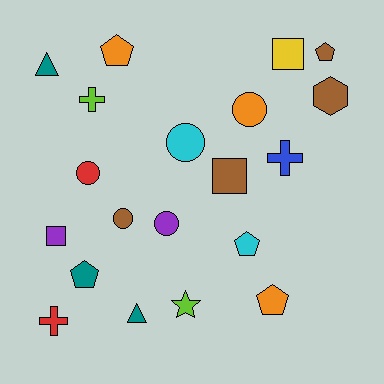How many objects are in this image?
There are 20 objects.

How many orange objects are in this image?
There are 3 orange objects.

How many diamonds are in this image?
There are no diamonds.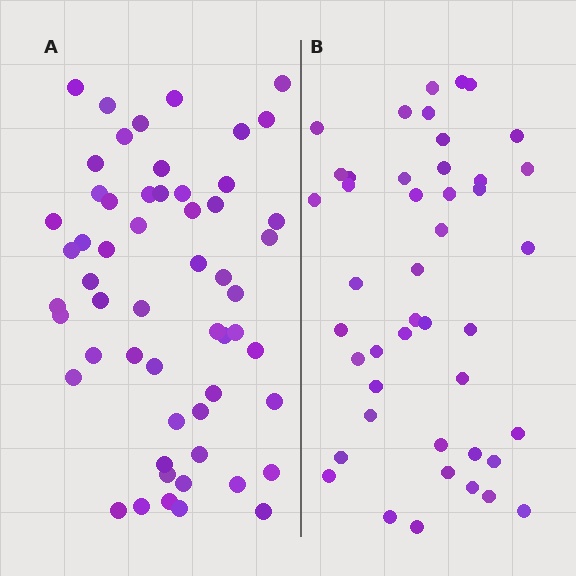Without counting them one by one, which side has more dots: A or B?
Region A (the left region) has more dots.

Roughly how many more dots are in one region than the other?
Region A has roughly 12 or so more dots than region B.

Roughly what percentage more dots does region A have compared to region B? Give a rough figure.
About 25% more.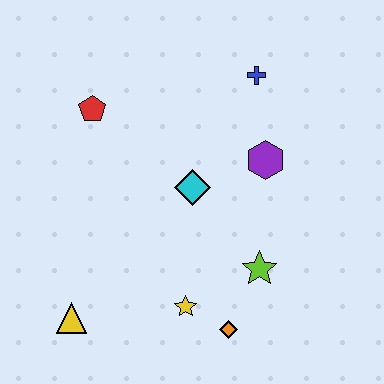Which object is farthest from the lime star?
The red pentagon is farthest from the lime star.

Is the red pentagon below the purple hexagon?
No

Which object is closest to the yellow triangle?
The yellow star is closest to the yellow triangle.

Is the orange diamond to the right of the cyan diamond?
Yes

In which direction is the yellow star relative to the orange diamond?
The yellow star is to the left of the orange diamond.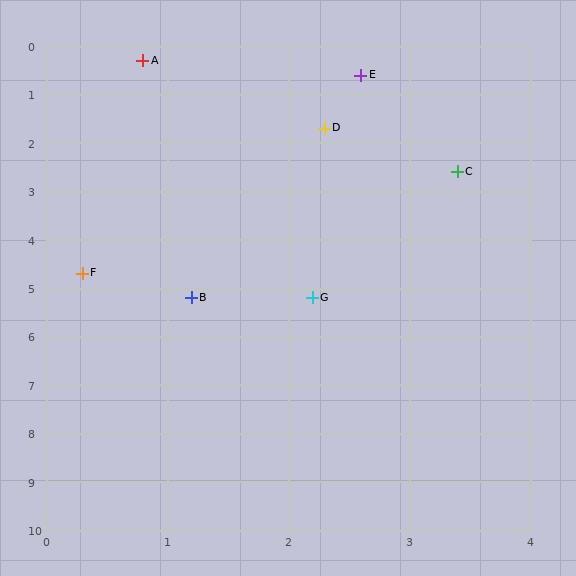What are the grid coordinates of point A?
Point A is at approximately (0.8, 0.3).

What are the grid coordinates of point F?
Point F is at approximately (0.3, 4.7).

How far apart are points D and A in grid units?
Points D and A are about 2.1 grid units apart.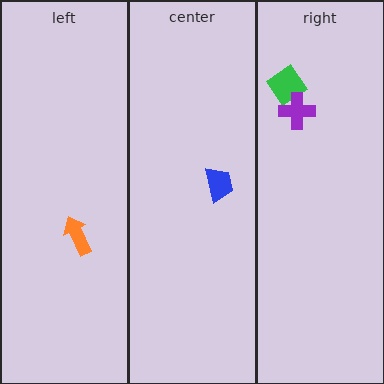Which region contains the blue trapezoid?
The center region.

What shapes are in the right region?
The green diamond, the purple cross.